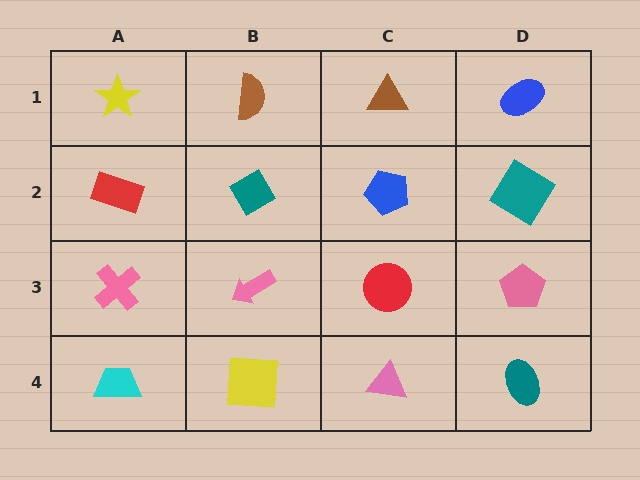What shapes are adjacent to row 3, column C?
A blue pentagon (row 2, column C), a pink triangle (row 4, column C), a pink arrow (row 3, column B), a pink pentagon (row 3, column D).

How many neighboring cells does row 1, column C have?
3.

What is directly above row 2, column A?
A yellow star.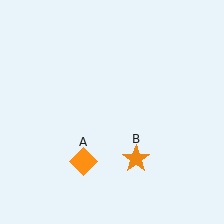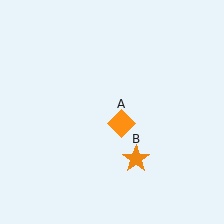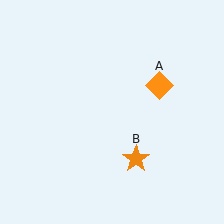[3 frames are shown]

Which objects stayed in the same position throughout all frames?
Orange star (object B) remained stationary.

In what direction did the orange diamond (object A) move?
The orange diamond (object A) moved up and to the right.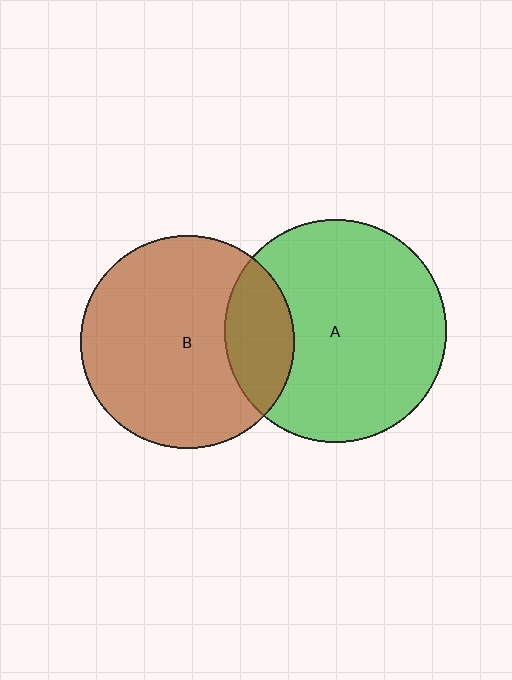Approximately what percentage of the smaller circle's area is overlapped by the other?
Approximately 20%.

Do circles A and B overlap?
Yes.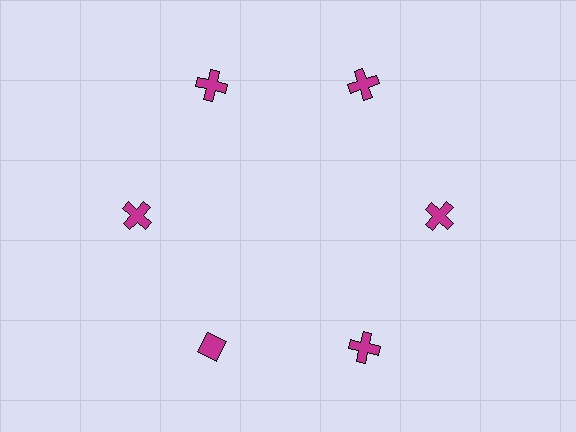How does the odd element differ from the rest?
It has a different shape: diamond instead of cross.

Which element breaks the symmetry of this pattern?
The magenta diamond at roughly the 7 o'clock position breaks the symmetry. All other shapes are magenta crosses.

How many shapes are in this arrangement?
There are 6 shapes arranged in a ring pattern.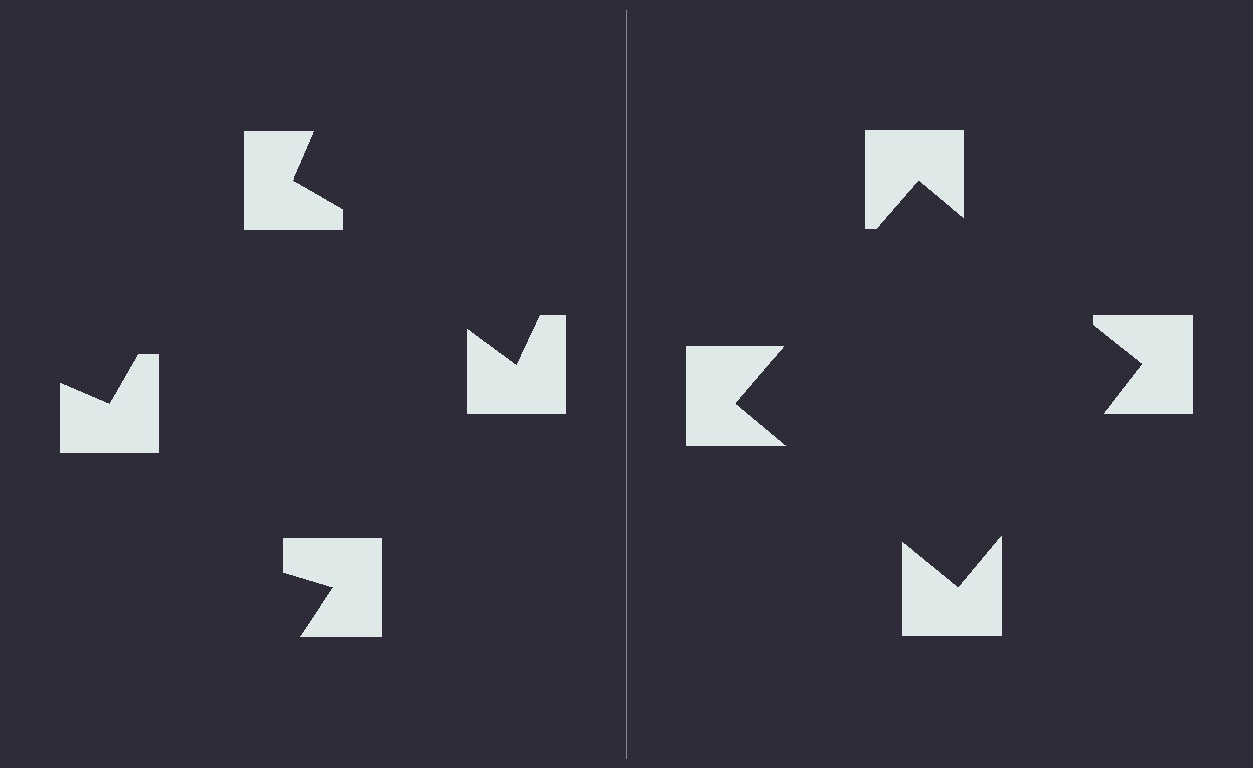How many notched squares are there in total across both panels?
8 — 4 on each side.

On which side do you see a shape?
An illusory square appears on the right side. On the left side the wedge cuts are rotated, so no coherent shape forms.